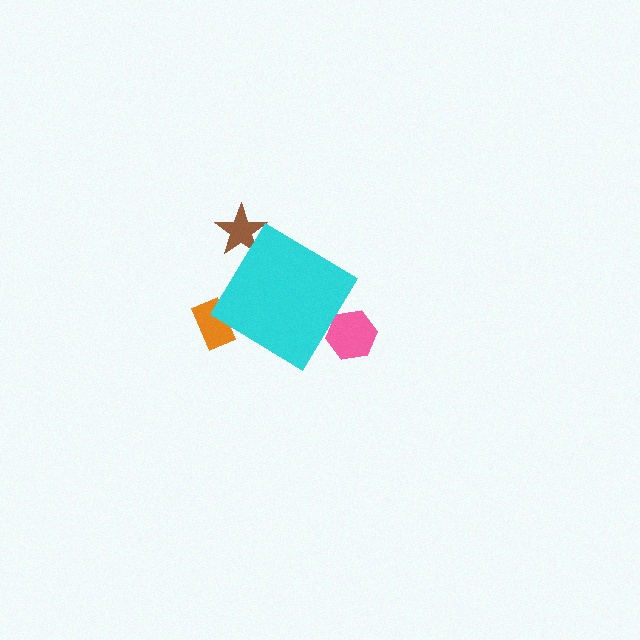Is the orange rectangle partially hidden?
Yes, the orange rectangle is partially hidden behind the cyan diamond.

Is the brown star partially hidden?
Yes, the brown star is partially hidden behind the cyan diamond.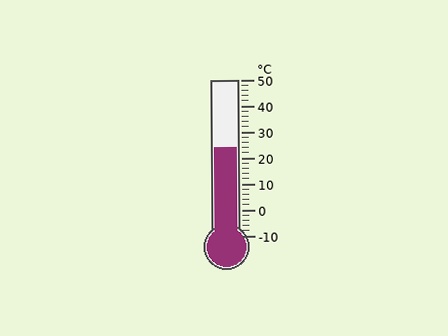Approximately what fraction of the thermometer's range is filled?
The thermometer is filled to approximately 55% of its range.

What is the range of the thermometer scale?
The thermometer scale ranges from -10°C to 50°C.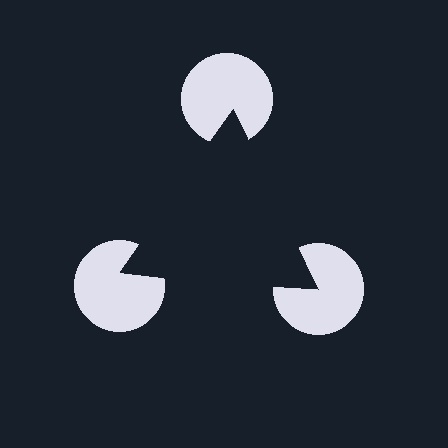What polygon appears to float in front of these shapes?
An illusory triangle — its edges are inferred from the aligned wedge cuts in the pac-man discs, not physically drawn.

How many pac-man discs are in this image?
There are 3 — one at each vertex of the illusory triangle.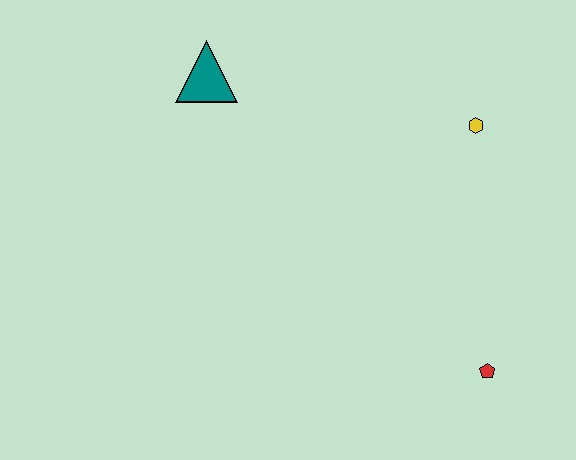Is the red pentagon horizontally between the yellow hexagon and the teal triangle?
No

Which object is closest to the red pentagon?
The yellow hexagon is closest to the red pentagon.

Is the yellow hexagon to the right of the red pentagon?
No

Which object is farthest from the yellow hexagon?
The teal triangle is farthest from the yellow hexagon.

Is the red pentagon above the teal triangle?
No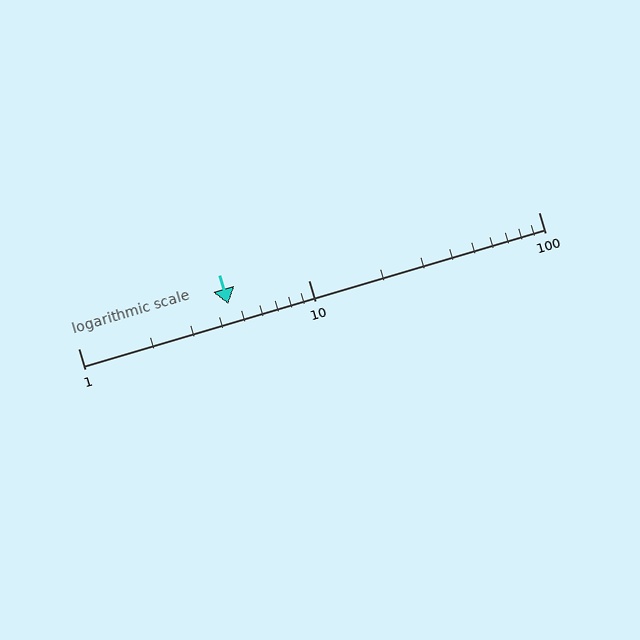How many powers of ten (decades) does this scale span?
The scale spans 2 decades, from 1 to 100.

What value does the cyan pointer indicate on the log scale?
The pointer indicates approximately 4.5.